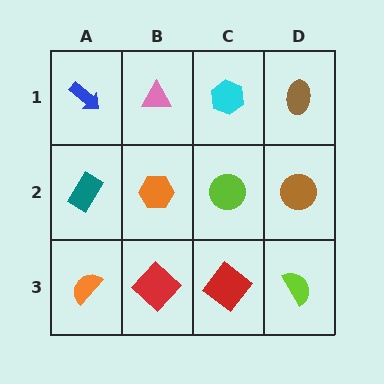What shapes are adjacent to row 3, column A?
A teal rectangle (row 2, column A), a red diamond (row 3, column B).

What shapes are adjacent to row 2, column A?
A blue arrow (row 1, column A), an orange semicircle (row 3, column A), an orange hexagon (row 2, column B).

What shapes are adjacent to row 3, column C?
A lime circle (row 2, column C), a red diamond (row 3, column B), a lime semicircle (row 3, column D).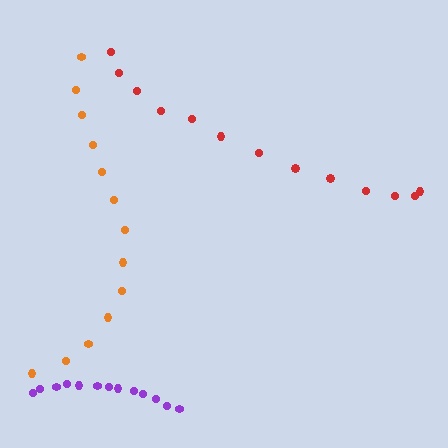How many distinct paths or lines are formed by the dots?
There are 3 distinct paths.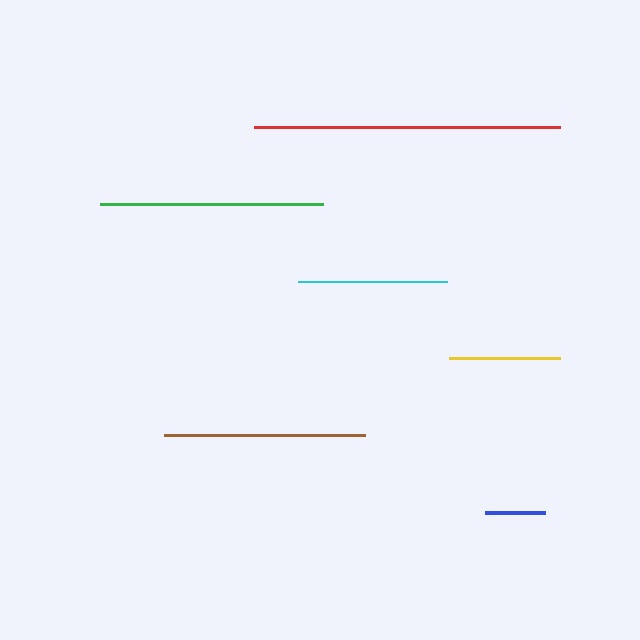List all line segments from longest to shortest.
From longest to shortest: red, green, brown, cyan, yellow, blue.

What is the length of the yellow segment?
The yellow segment is approximately 112 pixels long.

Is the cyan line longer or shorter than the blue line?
The cyan line is longer than the blue line.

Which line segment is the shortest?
The blue line is the shortest at approximately 60 pixels.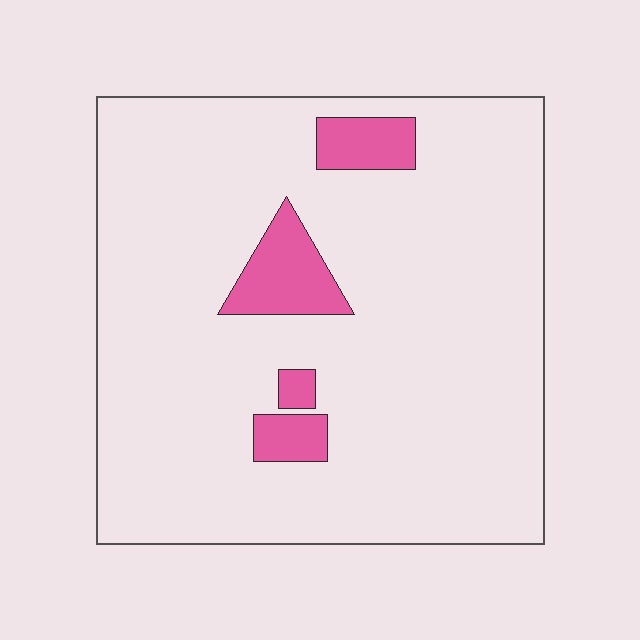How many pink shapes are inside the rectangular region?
4.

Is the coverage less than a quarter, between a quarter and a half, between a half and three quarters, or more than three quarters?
Less than a quarter.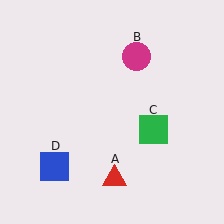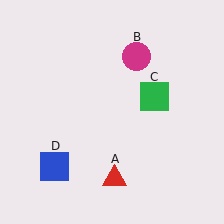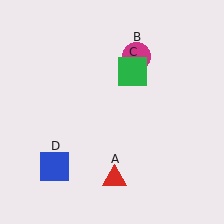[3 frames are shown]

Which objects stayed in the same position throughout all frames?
Red triangle (object A) and magenta circle (object B) and blue square (object D) remained stationary.